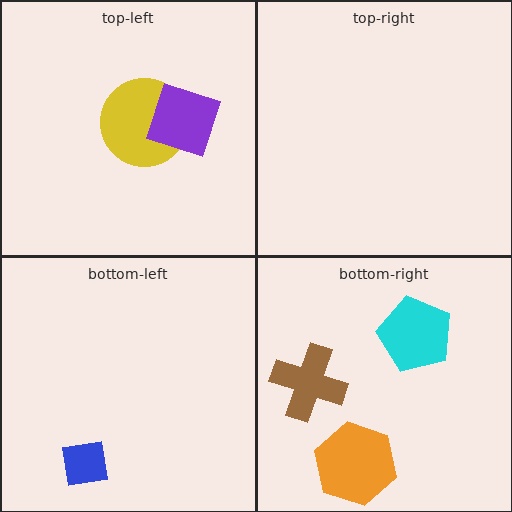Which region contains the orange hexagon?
The bottom-right region.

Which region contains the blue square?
The bottom-left region.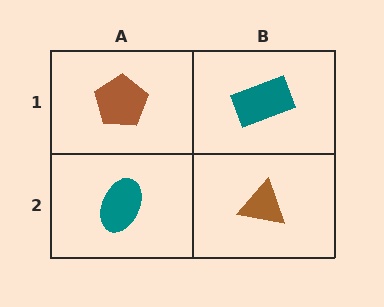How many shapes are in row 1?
2 shapes.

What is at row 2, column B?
A brown triangle.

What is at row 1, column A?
A brown pentagon.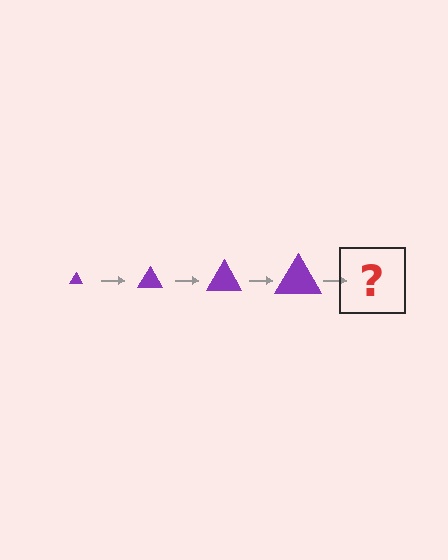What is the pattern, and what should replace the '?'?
The pattern is that the triangle gets progressively larger each step. The '?' should be a purple triangle, larger than the previous one.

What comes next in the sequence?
The next element should be a purple triangle, larger than the previous one.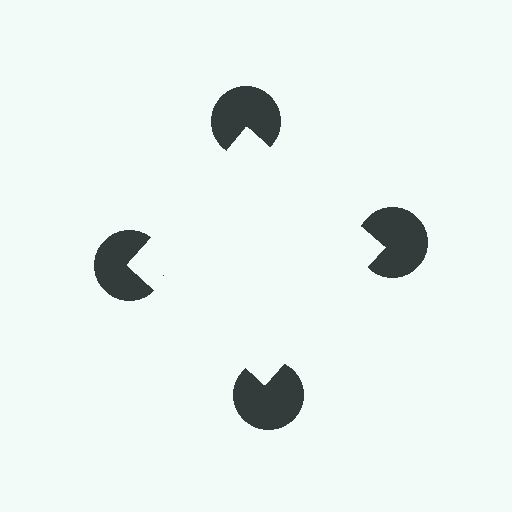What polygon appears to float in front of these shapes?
An illusory square — its edges are inferred from the aligned wedge cuts in the pac-man discs, not physically drawn.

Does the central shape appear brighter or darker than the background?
It typically appears slightly brighter than the background, even though no actual brightness change is drawn.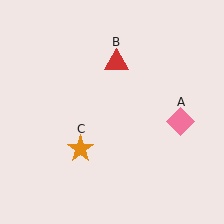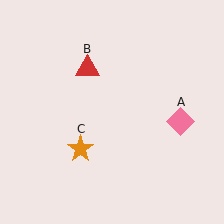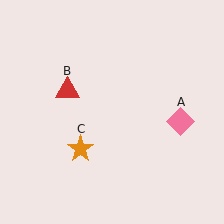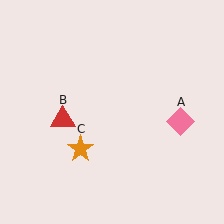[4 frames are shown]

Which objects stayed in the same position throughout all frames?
Pink diamond (object A) and orange star (object C) remained stationary.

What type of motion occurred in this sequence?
The red triangle (object B) rotated counterclockwise around the center of the scene.